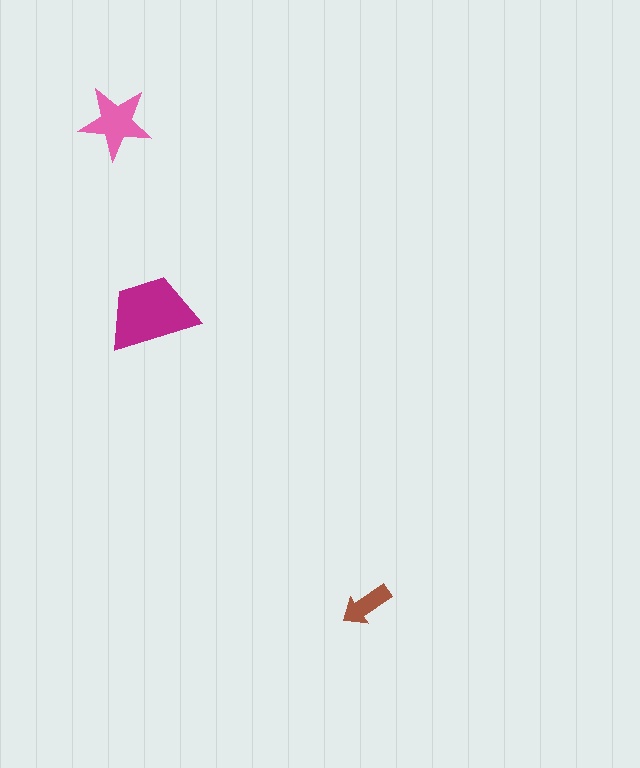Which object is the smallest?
The brown arrow.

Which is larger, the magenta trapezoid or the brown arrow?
The magenta trapezoid.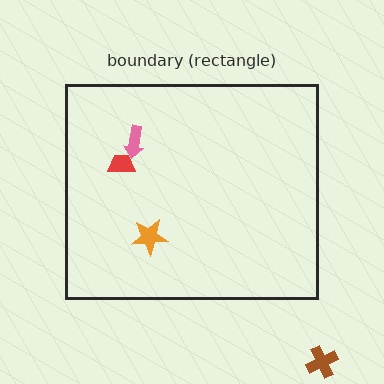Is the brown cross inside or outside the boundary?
Outside.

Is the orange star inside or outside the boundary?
Inside.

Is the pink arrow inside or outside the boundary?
Inside.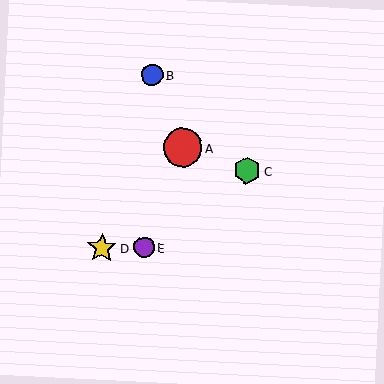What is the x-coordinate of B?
Object B is at x≈152.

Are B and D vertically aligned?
No, B is at x≈152 and D is at x≈102.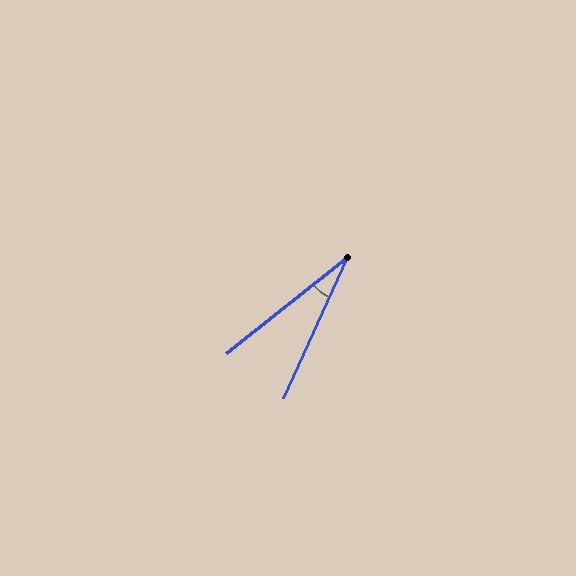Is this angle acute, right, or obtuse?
It is acute.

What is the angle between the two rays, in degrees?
Approximately 27 degrees.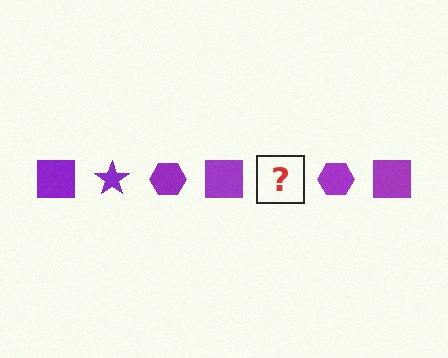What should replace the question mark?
The question mark should be replaced with a purple star.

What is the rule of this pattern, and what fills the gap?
The rule is that the pattern cycles through square, star, hexagon shapes in purple. The gap should be filled with a purple star.